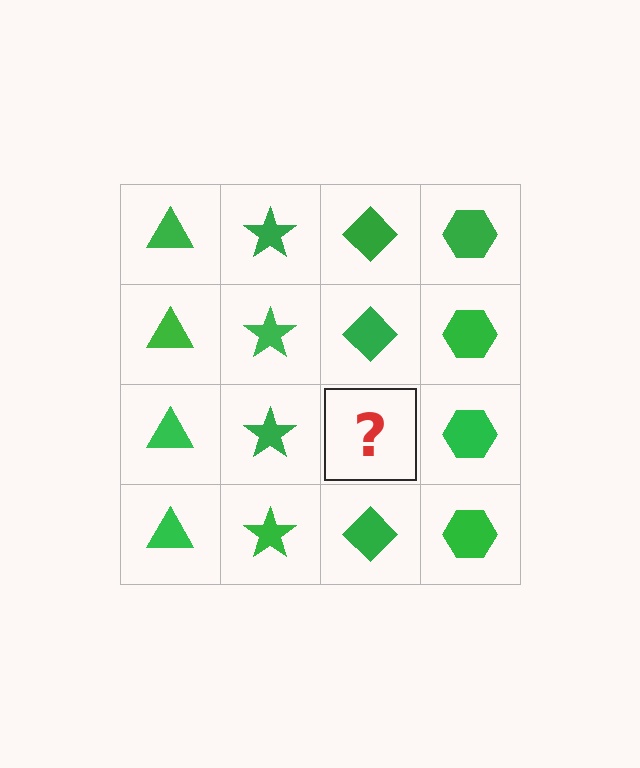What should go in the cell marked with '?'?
The missing cell should contain a green diamond.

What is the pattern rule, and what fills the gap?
The rule is that each column has a consistent shape. The gap should be filled with a green diamond.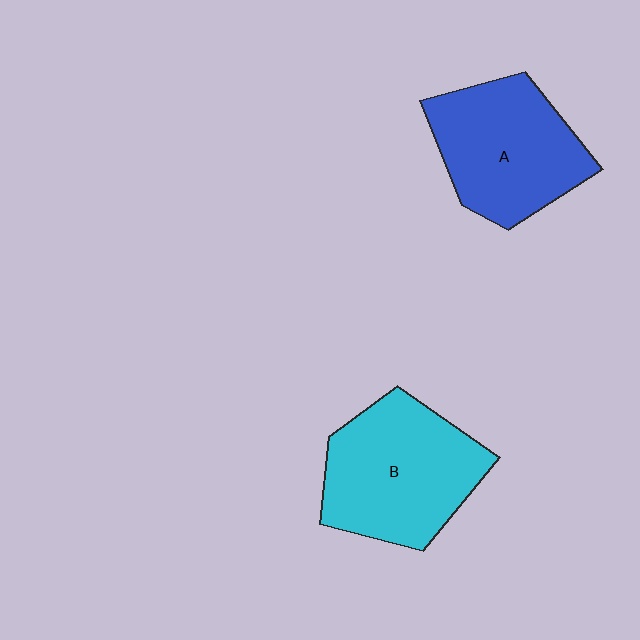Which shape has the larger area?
Shape B (cyan).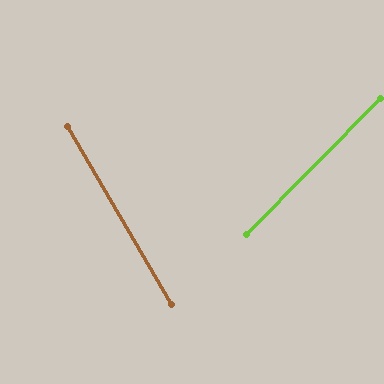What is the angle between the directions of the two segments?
Approximately 75 degrees.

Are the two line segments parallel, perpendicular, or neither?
Neither parallel nor perpendicular — they differ by about 75°.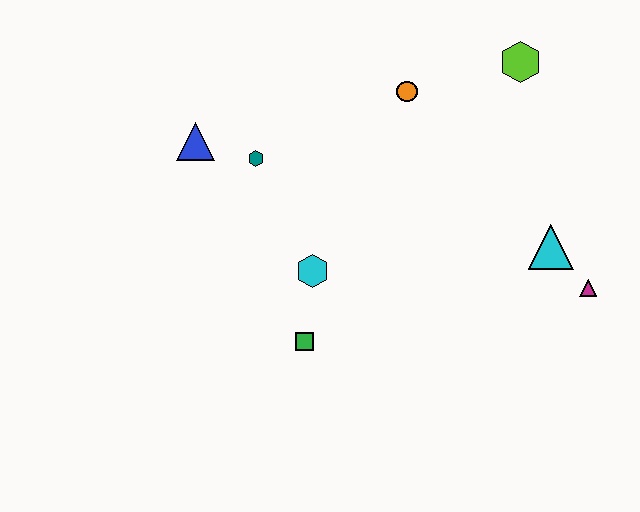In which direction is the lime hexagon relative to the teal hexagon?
The lime hexagon is to the right of the teal hexagon.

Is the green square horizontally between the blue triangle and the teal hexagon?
No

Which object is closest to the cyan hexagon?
The green square is closest to the cyan hexagon.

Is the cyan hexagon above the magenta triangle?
Yes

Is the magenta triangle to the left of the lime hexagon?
No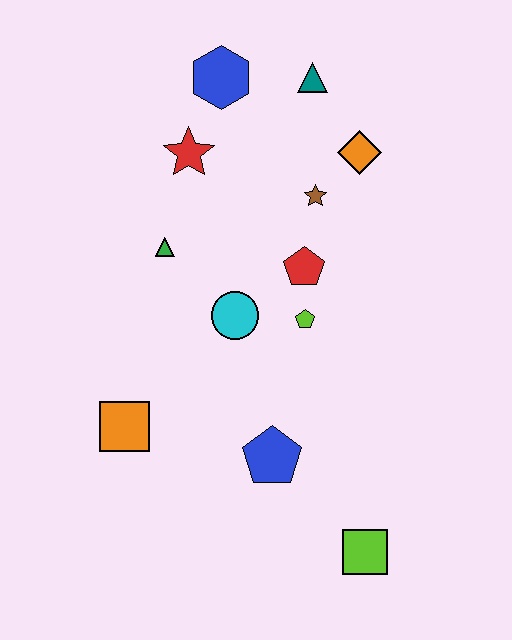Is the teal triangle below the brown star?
No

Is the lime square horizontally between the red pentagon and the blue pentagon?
No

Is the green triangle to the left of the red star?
Yes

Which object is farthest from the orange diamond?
The lime square is farthest from the orange diamond.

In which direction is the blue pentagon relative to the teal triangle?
The blue pentagon is below the teal triangle.